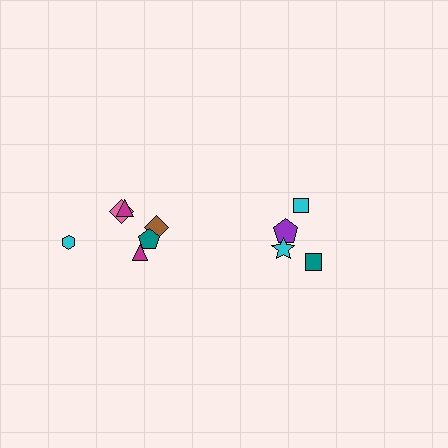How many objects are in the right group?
There are 4 objects.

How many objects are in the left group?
There are 6 objects.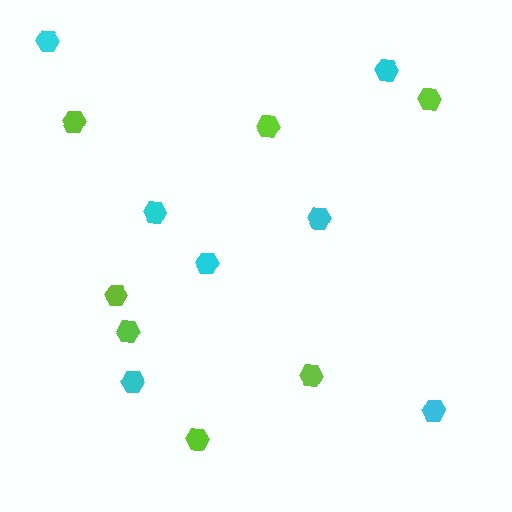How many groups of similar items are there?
There are 2 groups: one group of lime hexagons (7) and one group of cyan hexagons (7).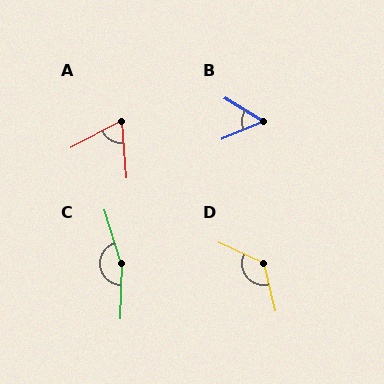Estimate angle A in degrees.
Approximately 67 degrees.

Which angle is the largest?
C, at approximately 162 degrees.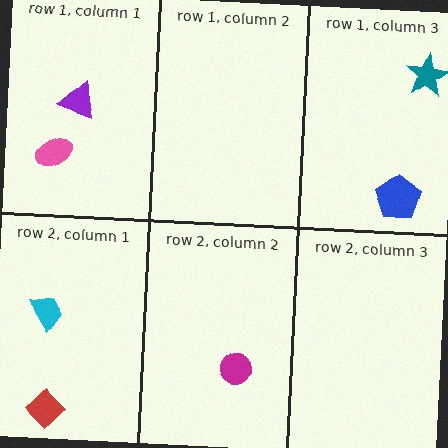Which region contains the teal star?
The row 1, column 3 region.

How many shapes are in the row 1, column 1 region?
2.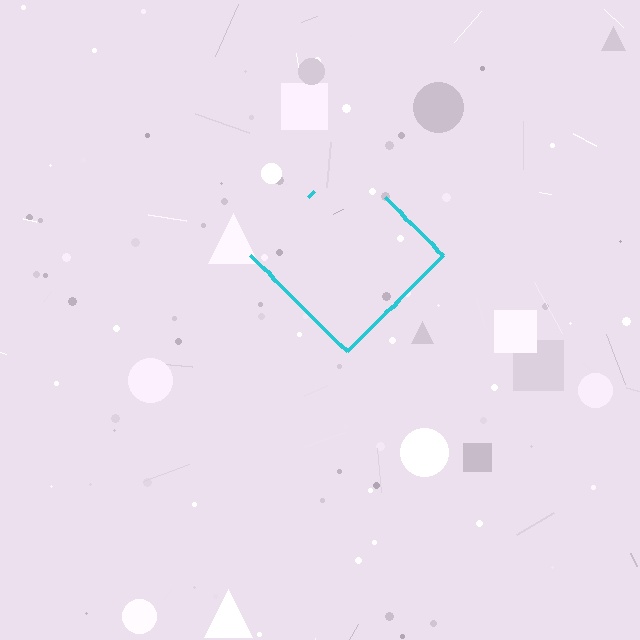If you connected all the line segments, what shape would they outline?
They would outline a diamond.